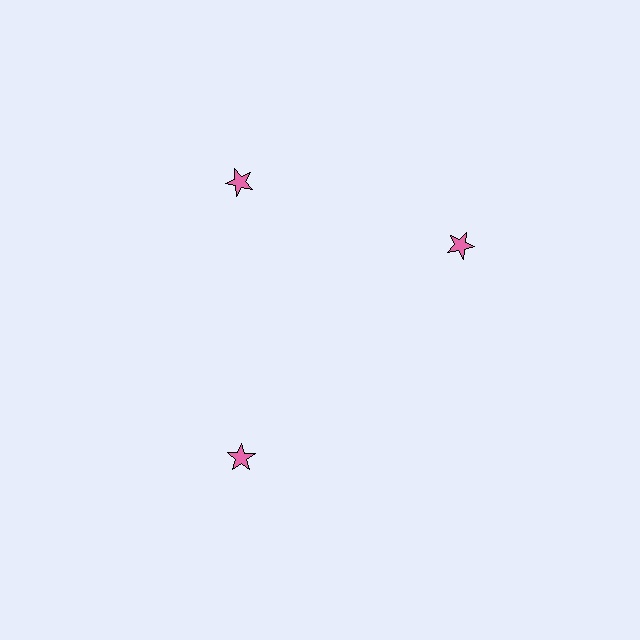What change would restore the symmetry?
The symmetry would be restored by rotating it back into even spacing with its neighbors so that all 3 stars sit at equal angles and equal distance from the center.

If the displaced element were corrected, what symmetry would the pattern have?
It would have 3-fold rotational symmetry — the pattern would map onto itself every 120 degrees.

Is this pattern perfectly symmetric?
No. The 3 pink stars are arranged in a ring, but one element near the 3 o'clock position is rotated out of alignment along the ring, breaking the 3-fold rotational symmetry.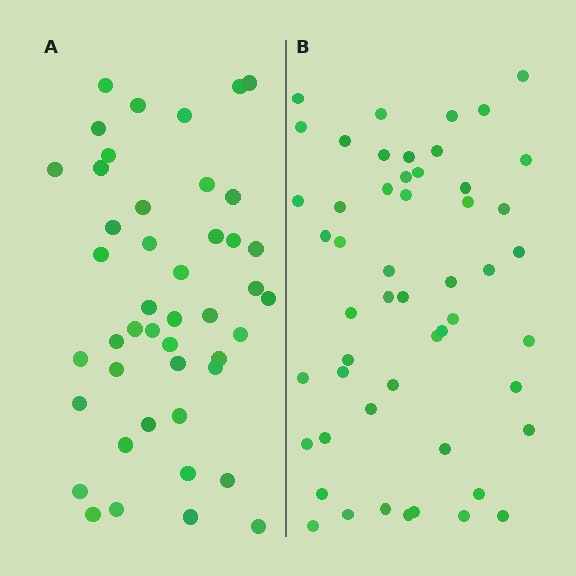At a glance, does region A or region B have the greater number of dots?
Region B (the right region) has more dots.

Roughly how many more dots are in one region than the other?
Region B has roughly 8 or so more dots than region A.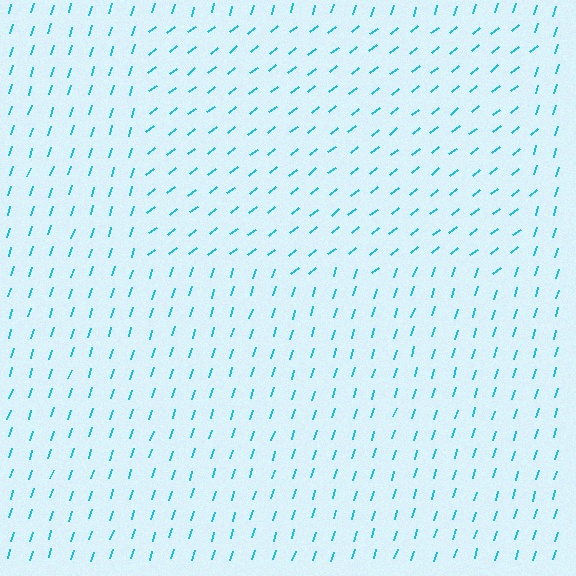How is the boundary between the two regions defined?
The boundary is defined purely by a change in line orientation (approximately 34 degrees difference). All lines are the same color and thickness.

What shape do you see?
I see a rectangle.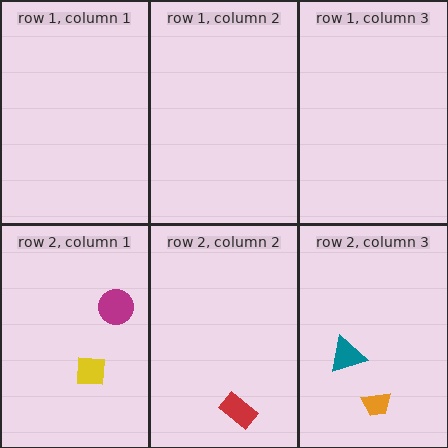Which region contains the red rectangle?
The row 2, column 2 region.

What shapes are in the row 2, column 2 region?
The red rectangle.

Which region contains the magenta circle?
The row 2, column 1 region.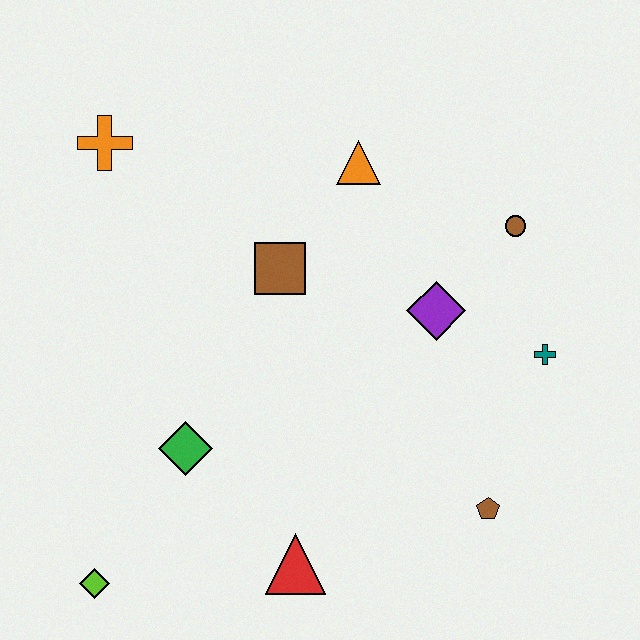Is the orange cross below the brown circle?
No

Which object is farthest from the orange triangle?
The lime diamond is farthest from the orange triangle.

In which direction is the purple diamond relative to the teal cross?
The purple diamond is to the left of the teal cross.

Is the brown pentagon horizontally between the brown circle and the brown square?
Yes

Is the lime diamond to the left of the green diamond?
Yes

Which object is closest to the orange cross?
The brown square is closest to the orange cross.